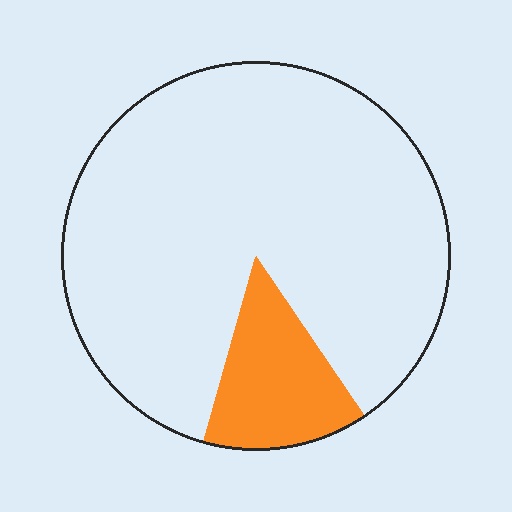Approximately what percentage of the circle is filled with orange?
Approximately 15%.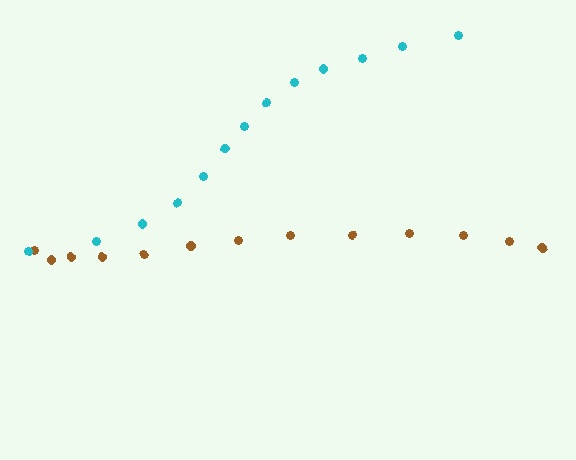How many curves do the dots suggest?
There are 2 distinct paths.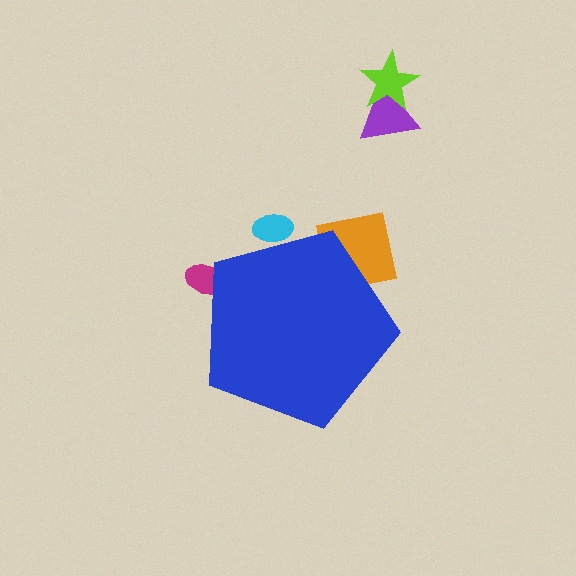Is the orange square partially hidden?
Yes, the orange square is partially hidden behind the blue pentagon.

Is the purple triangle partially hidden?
No, the purple triangle is fully visible.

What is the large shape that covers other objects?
A blue pentagon.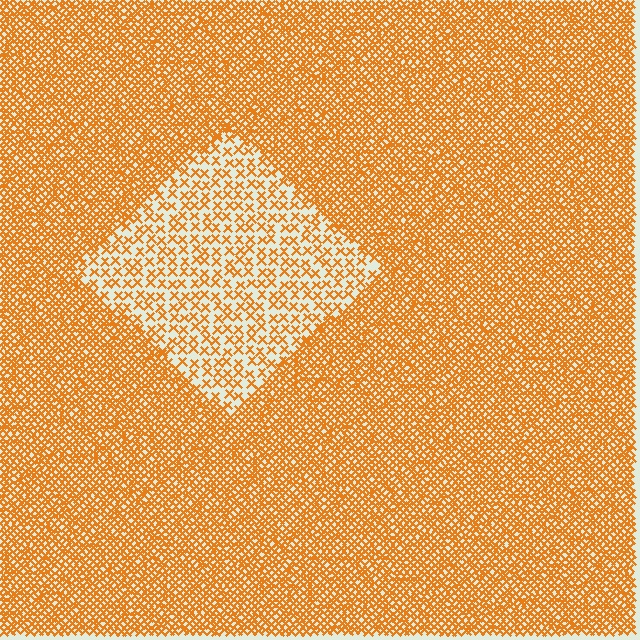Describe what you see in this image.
The image contains small orange elements arranged at two different densities. A diamond-shaped region is visible where the elements are less densely packed than the surrounding area.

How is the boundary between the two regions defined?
The boundary is defined by a change in element density (approximately 2.6x ratio). All elements are the same color, size, and shape.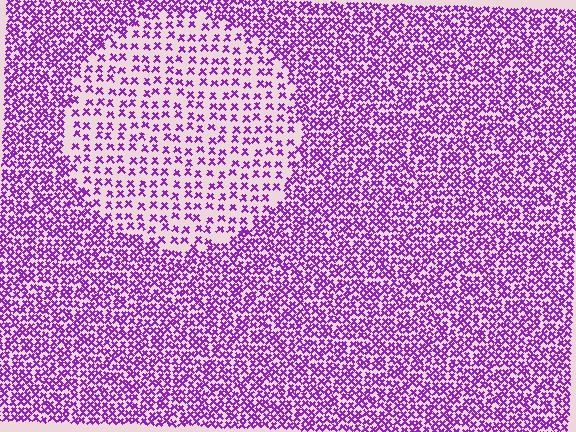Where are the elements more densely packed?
The elements are more densely packed outside the circle boundary.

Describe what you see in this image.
The image contains small purple elements arranged at two different densities. A circle-shaped region is visible where the elements are less densely packed than the surrounding area.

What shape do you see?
I see a circle.